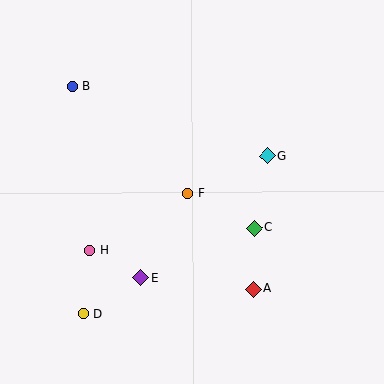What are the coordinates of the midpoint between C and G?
The midpoint between C and G is at (261, 192).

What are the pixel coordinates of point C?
Point C is at (254, 228).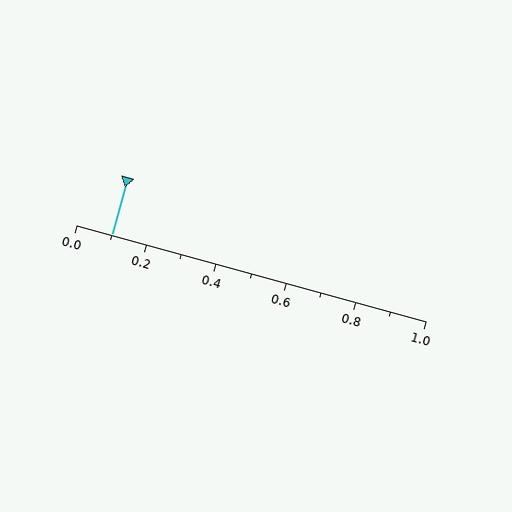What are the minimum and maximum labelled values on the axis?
The axis runs from 0.0 to 1.0.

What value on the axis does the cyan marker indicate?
The marker indicates approximately 0.1.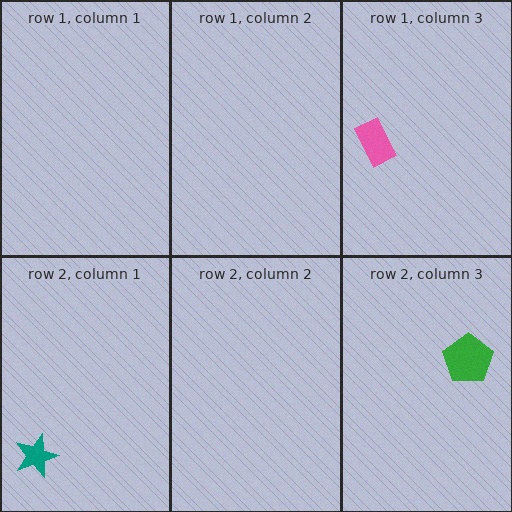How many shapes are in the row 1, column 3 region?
1.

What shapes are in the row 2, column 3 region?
The green pentagon.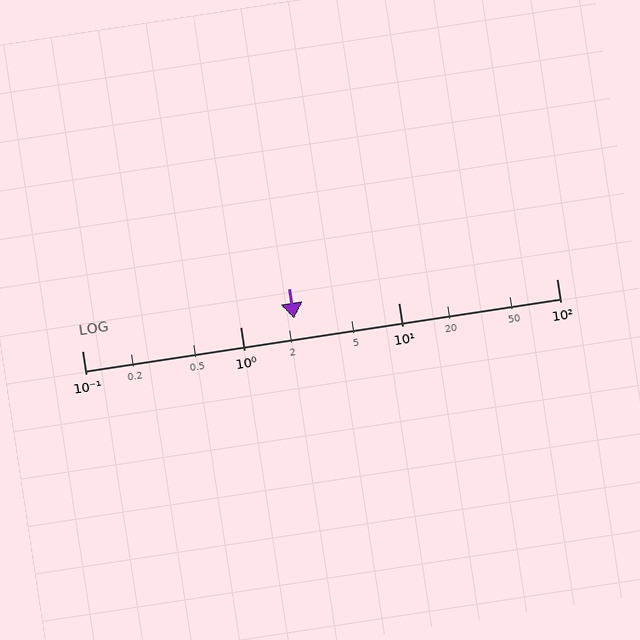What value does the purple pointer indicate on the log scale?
The pointer indicates approximately 2.2.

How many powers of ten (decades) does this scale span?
The scale spans 3 decades, from 0.1 to 100.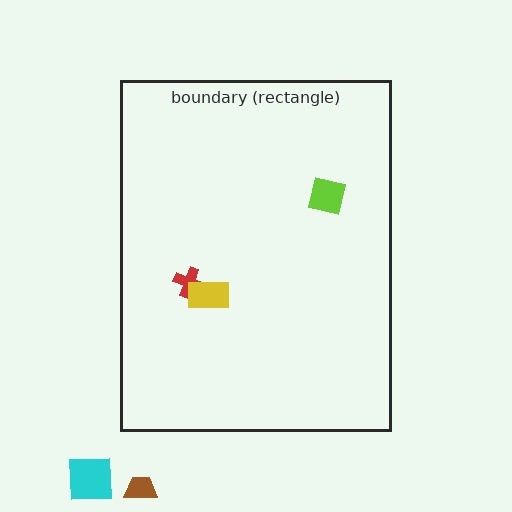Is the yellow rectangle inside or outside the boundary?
Inside.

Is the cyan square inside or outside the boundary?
Outside.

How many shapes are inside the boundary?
3 inside, 2 outside.